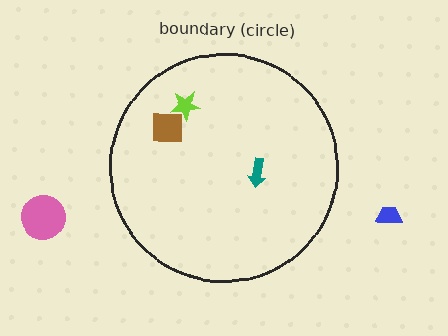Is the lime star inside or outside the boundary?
Inside.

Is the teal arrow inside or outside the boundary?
Inside.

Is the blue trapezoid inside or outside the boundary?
Outside.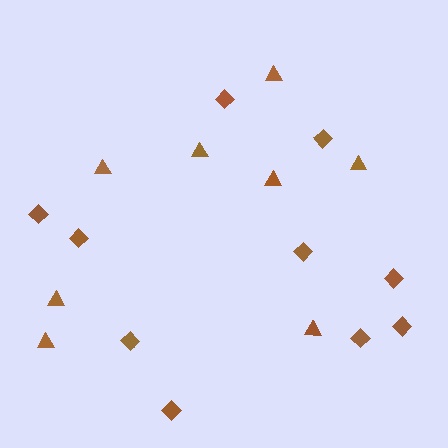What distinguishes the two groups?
There are 2 groups: one group of diamonds (10) and one group of triangles (8).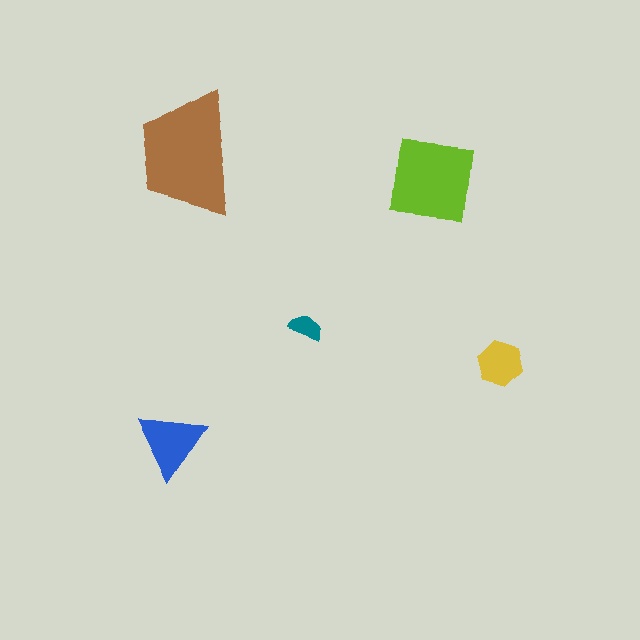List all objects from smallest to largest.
The teal semicircle, the yellow hexagon, the blue triangle, the lime square, the brown trapezoid.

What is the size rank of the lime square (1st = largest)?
2nd.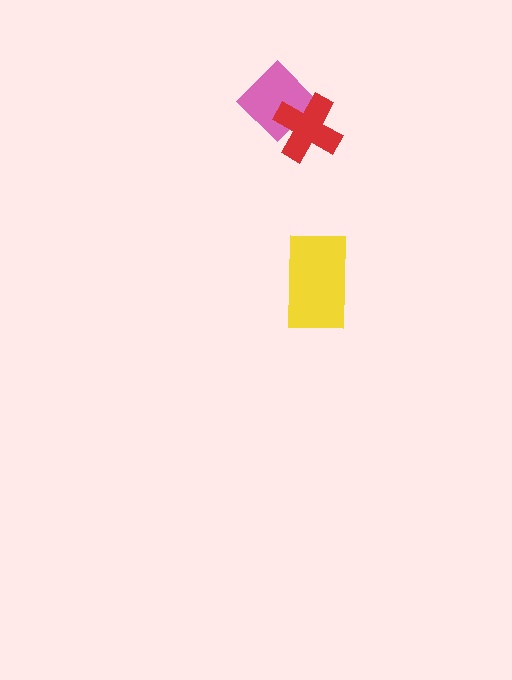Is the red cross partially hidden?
No, no other shape covers it.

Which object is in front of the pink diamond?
The red cross is in front of the pink diamond.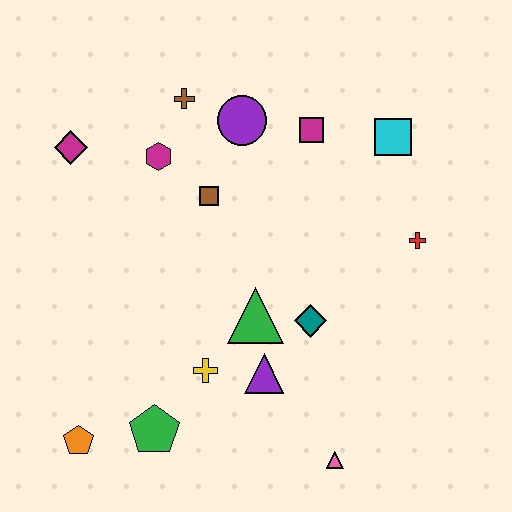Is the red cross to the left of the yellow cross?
No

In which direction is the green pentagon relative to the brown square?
The green pentagon is below the brown square.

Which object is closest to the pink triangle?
The purple triangle is closest to the pink triangle.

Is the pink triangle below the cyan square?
Yes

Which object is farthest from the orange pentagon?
The cyan square is farthest from the orange pentagon.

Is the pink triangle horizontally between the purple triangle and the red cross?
Yes